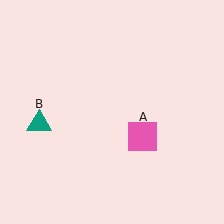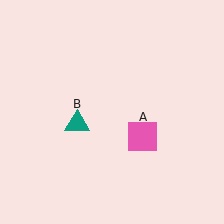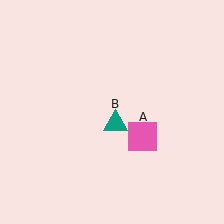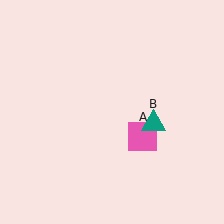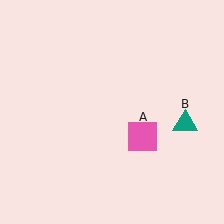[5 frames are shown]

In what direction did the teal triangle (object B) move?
The teal triangle (object B) moved right.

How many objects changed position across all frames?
1 object changed position: teal triangle (object B).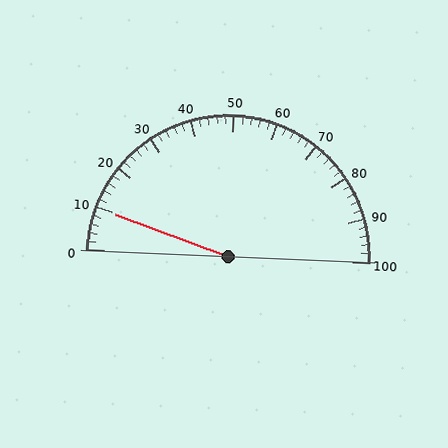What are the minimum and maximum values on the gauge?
The gauge ranges from 0 to 100.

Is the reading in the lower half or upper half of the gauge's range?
The reading is in the lower half of the range (0 to 100).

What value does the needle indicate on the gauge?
The needle indicates approximately 10.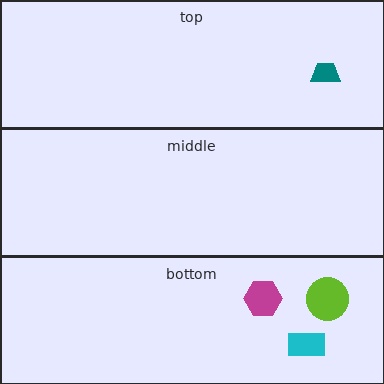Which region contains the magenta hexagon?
The bottom region.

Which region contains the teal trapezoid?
The top region.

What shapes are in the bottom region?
The lime circle, the magenta hexagon, the cyan rectangle.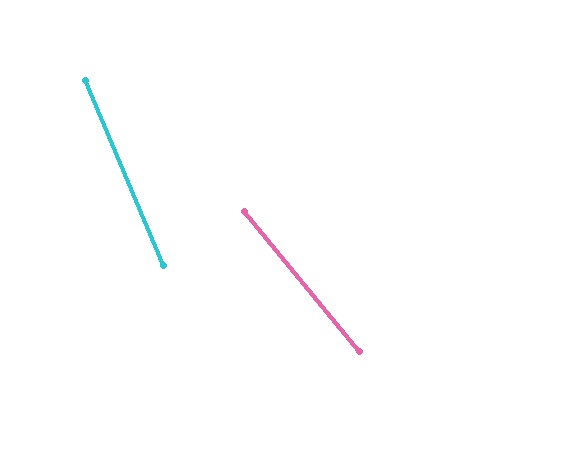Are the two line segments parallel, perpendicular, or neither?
Neither parallel nor perpendicular — they differ by about 16°.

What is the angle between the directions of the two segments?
Approximately 16 degrees.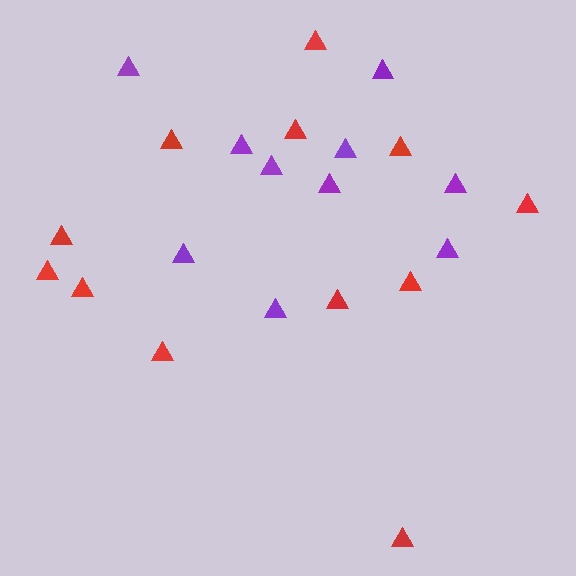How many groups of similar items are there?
There are 2 groups: one group of red triangles (12) and one group of purple triangles (10).